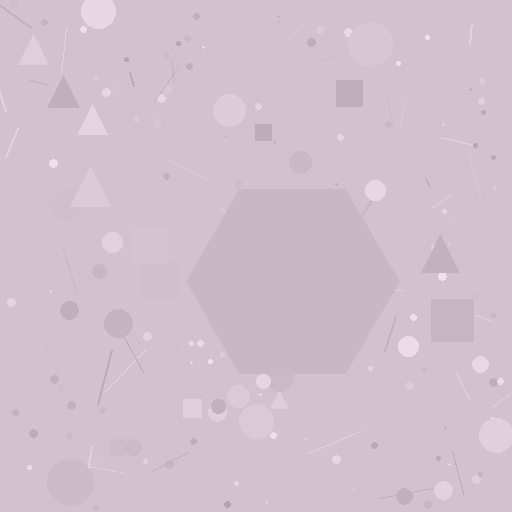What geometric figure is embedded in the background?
A hexagon is embedded in the background.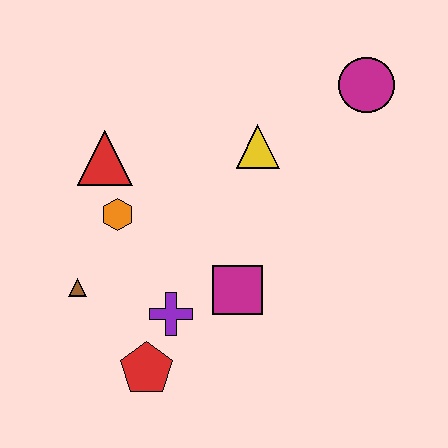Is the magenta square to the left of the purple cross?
No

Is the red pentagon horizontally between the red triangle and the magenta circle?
Yes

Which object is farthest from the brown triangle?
The magenta circle is farthest from the brown triangle.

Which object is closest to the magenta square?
The purple cross is closest to the magenta square.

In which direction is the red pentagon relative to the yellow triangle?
The red pentagon is below the yellow triangle.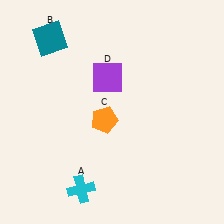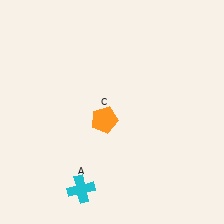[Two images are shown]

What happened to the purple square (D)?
The purple square (D) was removed in Image 2. It was in the top-left area of Image 1.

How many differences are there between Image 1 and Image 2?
There are 2 differences between the two images.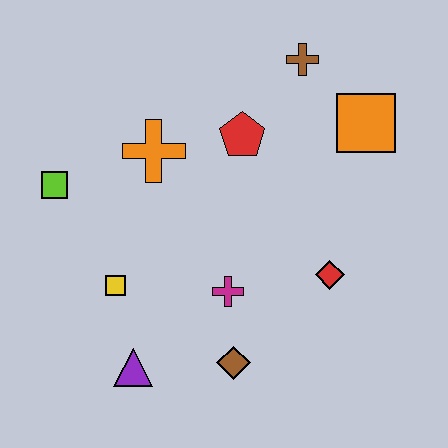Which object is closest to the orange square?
The brown cross is closest to the orange square.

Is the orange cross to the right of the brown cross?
No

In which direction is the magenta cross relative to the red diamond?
The magenta cross is to the left of the red diamond.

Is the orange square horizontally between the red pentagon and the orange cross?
No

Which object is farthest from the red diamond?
The lime square is farthest from the red diamond.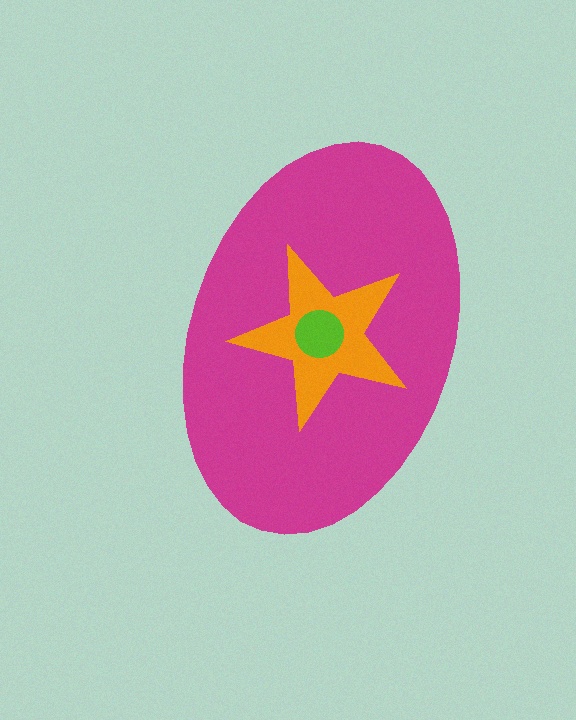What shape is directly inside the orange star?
The lime circle.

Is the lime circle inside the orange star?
Yes.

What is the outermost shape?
The magenta ellipse.